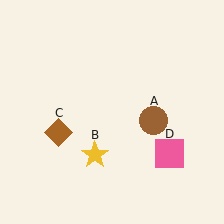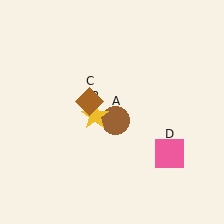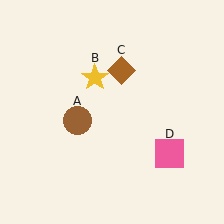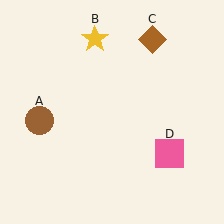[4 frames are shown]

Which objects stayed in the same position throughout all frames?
Pink square (object D) remained stationary.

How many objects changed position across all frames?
3 objects changed position: brown circle (object A), yellow star (object B), brown diamond (object C).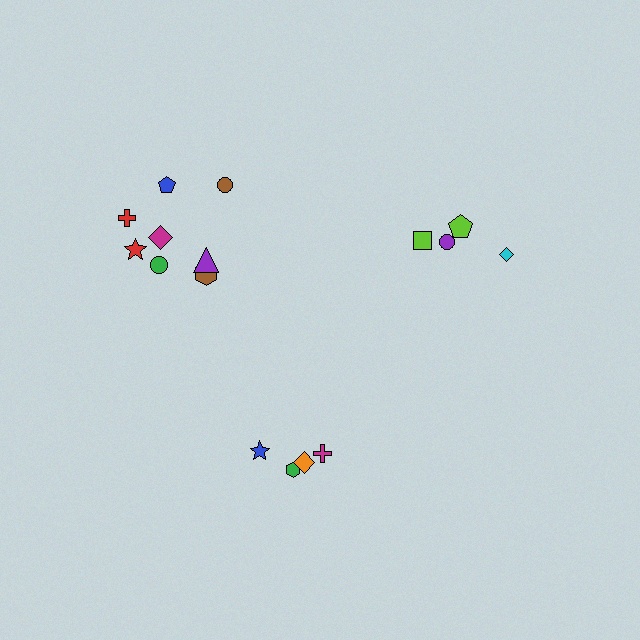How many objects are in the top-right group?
There are 4 objects.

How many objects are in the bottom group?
There are 4 objects.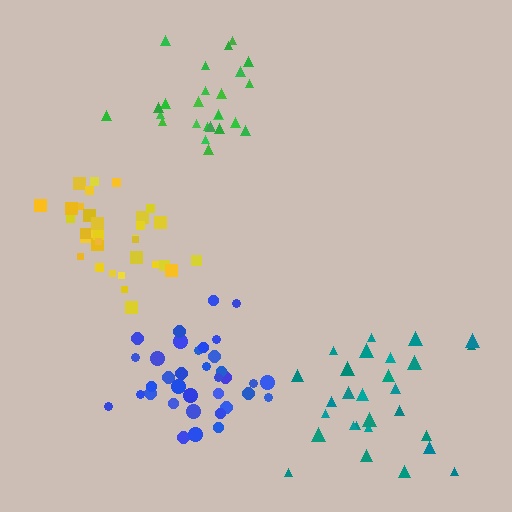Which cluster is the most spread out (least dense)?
Teal.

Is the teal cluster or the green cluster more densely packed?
Green.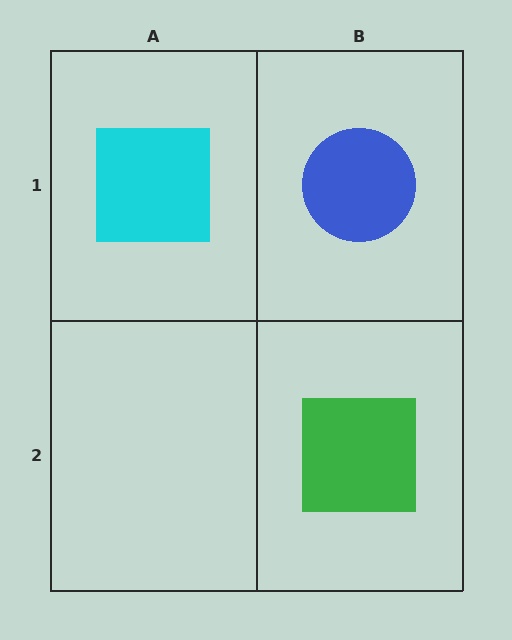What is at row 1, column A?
A cyan square.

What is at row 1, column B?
A blue circle.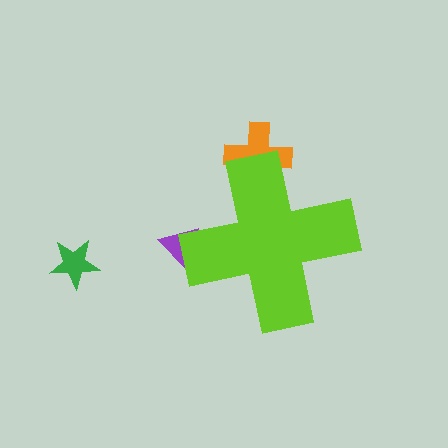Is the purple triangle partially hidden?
Yes, the purple triangle is partially hidden behind the lime cross.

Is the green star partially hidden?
No, the green star is fully visible.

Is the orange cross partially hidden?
Yes, the orange cross is partially hidden behind the lime cross.